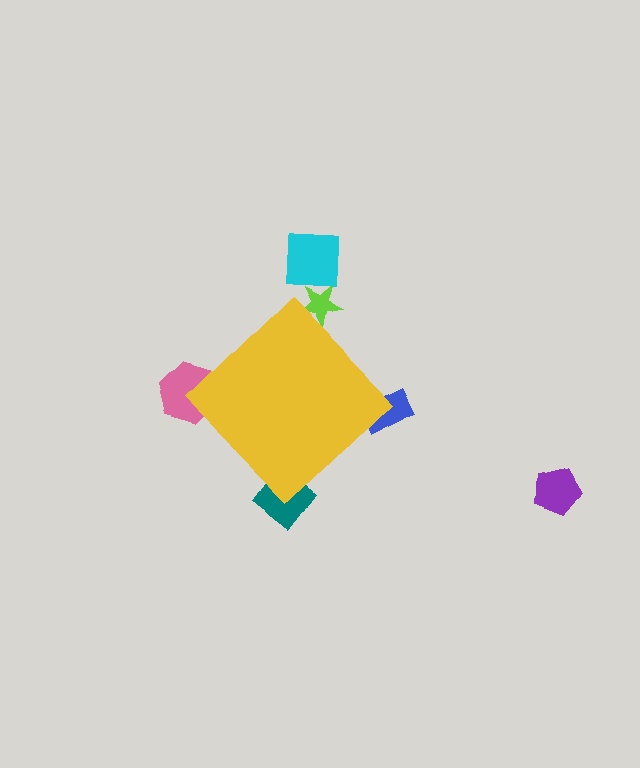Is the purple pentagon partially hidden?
No, the purple pentagon is fully visible.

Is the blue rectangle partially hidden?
Yes, the blue rectangle is partially hidden behind the yellow diamond.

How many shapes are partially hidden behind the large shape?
4 shapes are partially hidden.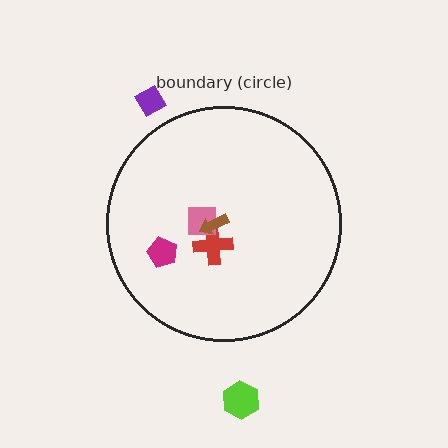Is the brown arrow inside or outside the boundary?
Inside.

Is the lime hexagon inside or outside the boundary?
Outside.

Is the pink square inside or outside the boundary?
Inside.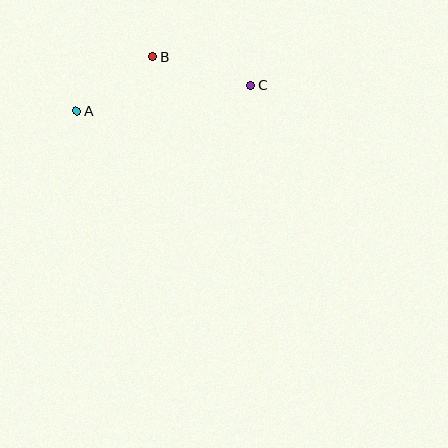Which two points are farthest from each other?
Points A and C are farthest from each other.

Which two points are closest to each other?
Points A and B are closest to each other.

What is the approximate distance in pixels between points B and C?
The distance between B and C is approximately 102 pixels.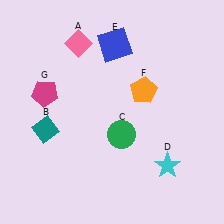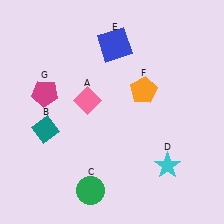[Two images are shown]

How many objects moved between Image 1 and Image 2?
2 objects moved between the two images.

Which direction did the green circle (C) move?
The green circle (C) moved down.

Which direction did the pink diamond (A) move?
The pink diamond (A) moved down.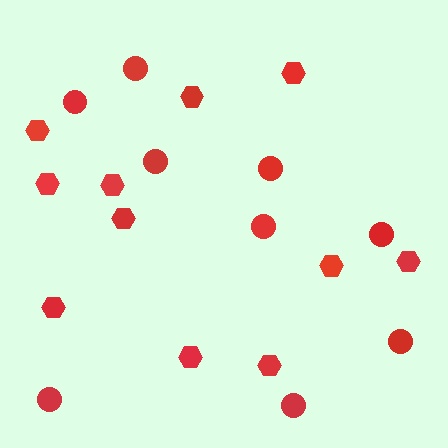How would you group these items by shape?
There are 2 groups: one group of circles (9) and one group of hexagons (11).